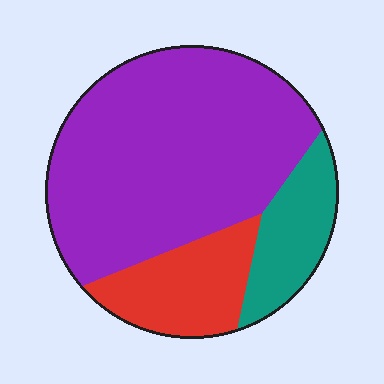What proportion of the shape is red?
Red covers around 20% of the shape.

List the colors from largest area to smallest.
From largest to smallest: purple, red, teal.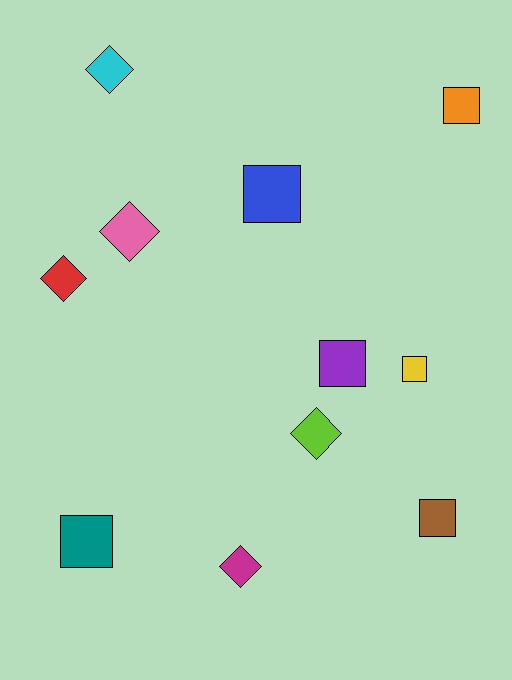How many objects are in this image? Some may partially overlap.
There are 11 objects.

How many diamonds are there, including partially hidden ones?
There are 5 diamonds.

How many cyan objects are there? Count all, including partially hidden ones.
There is 1 cyan object.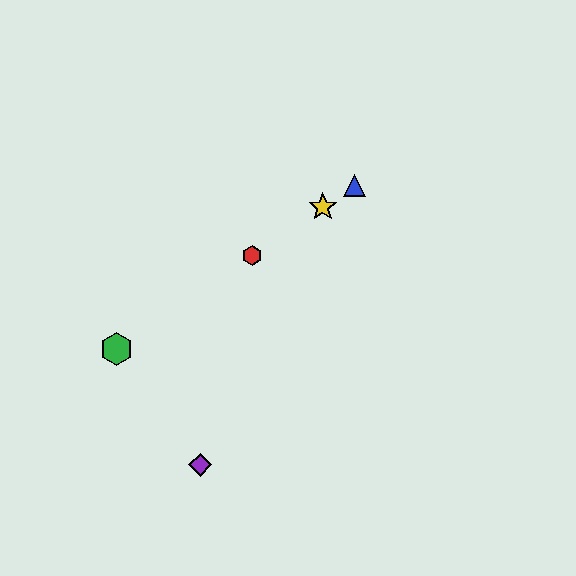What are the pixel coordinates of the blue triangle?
The blue triangle is at (354, 185).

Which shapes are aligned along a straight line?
The red hexagon, the blue triangle, the green hexagon, the yellow star are aligned along a straight line.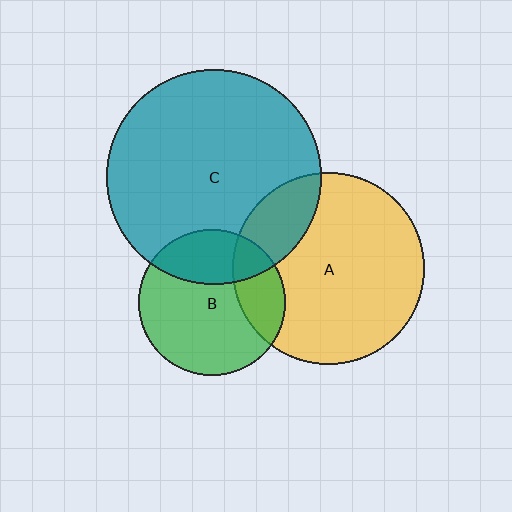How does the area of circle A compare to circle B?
Approximately 1.7 times.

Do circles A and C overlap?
Yes.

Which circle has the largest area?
Circle C (teal).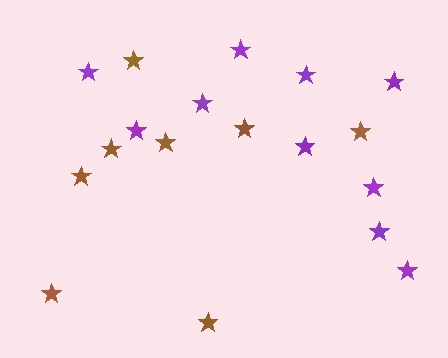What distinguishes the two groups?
There are 2 groups: one group of purple stars (10) and one group of brown stars (8).